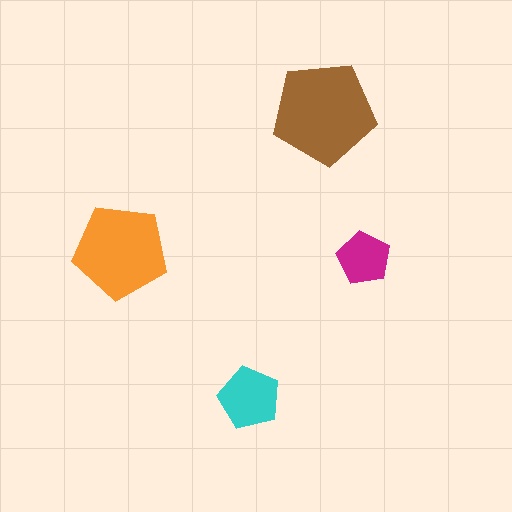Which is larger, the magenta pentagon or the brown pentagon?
The brown one.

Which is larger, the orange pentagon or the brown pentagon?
The brown one.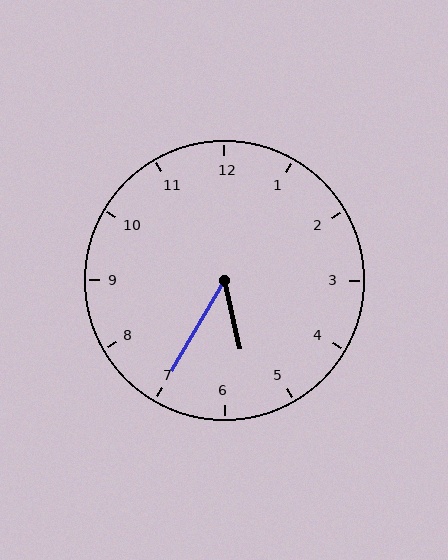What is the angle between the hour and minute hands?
Approximately 42 degrees.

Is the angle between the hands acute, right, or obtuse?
It is acute.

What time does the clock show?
5:35.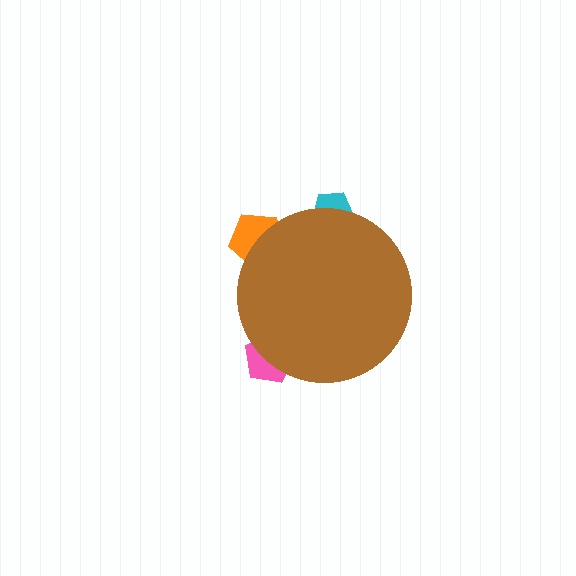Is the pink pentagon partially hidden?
Yes, the pink pentagon is partially hidden behind the brown circle.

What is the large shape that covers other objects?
A brown circle.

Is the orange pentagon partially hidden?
Yes, the orange pentagon is partially hidden behind the brown circle.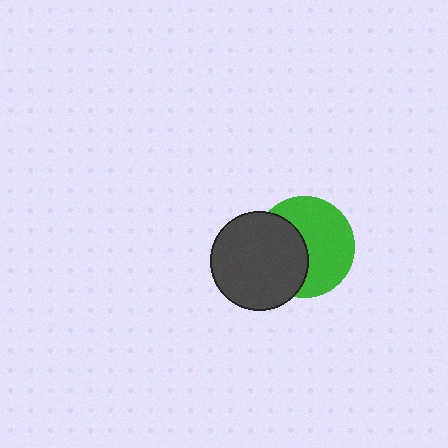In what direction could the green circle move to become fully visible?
The green circle could move right. That would shift it out from behind the dark gray circle entirely.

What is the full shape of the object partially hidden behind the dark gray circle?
The partially hidden object is a green circle.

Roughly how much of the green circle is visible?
About half of it is visible (roughly 58%).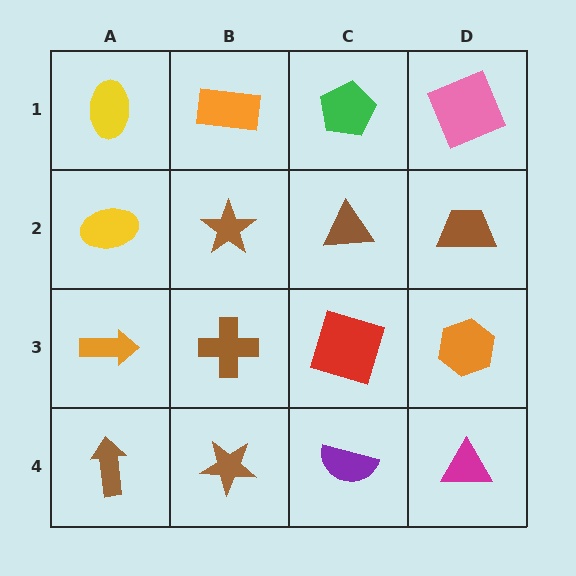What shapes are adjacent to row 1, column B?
A brown star (row 2, column B), a yellow ellipse (row 1, column A), a green pentagon (row 1, column C).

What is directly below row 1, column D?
A brown trapezoid.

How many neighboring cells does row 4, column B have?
3.